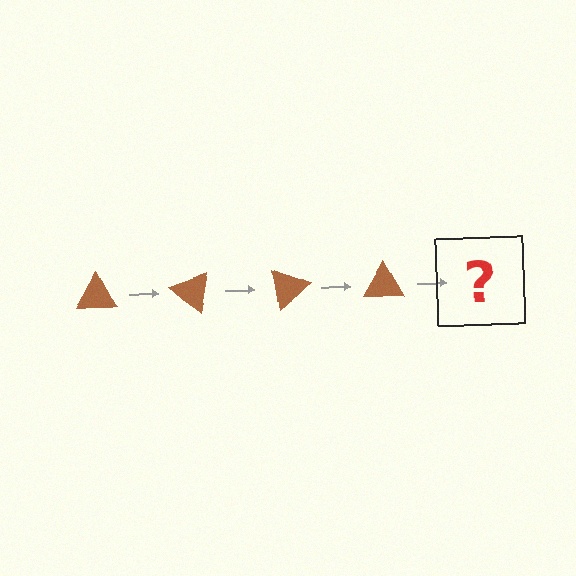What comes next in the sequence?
The next element should be a brown triangle rotated 160 degrees.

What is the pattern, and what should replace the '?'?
The pattern is that the triangle rotates 40 degrees each step. The '?' should be a brown triangle rotated 160 degrees.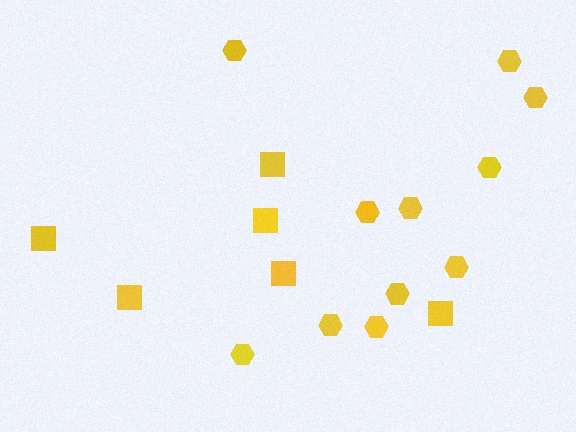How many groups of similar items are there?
There are 2 groups: one group of hexagons (11) and one group of squares (6).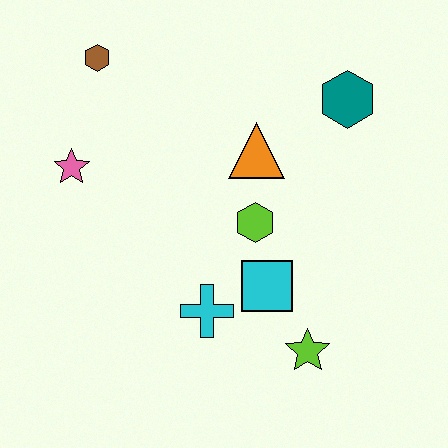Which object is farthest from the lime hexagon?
The brown hexagon is farthest from the lime hexagon.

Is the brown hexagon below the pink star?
No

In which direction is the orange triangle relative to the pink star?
The orange triangle is to the right of the pink star.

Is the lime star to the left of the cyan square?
No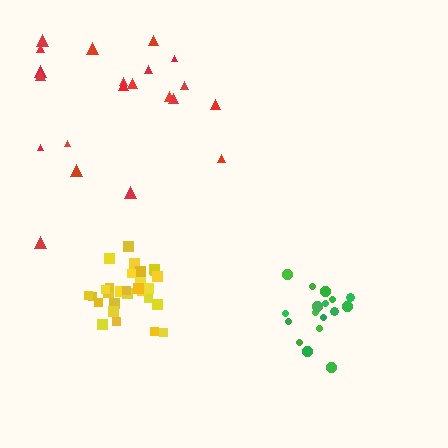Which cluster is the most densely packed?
Yellow.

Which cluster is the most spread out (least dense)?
Red.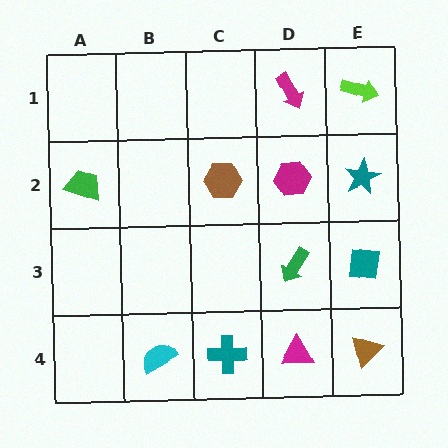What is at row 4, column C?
A teal cross.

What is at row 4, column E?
A brown triangle.